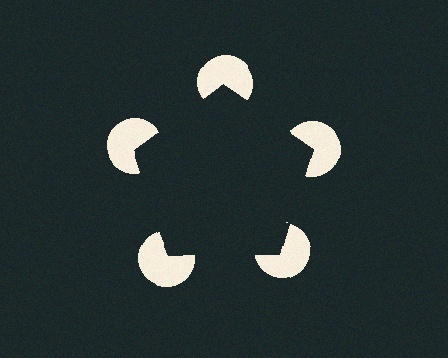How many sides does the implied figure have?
5 sides.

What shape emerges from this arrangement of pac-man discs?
An illusory pentagon — its edges are inferred from the aligned wedge cuts in the pac-man discs, not physically drawn.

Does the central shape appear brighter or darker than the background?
It typically appears slightly darker than the background, even though no actual brightness change is drawn.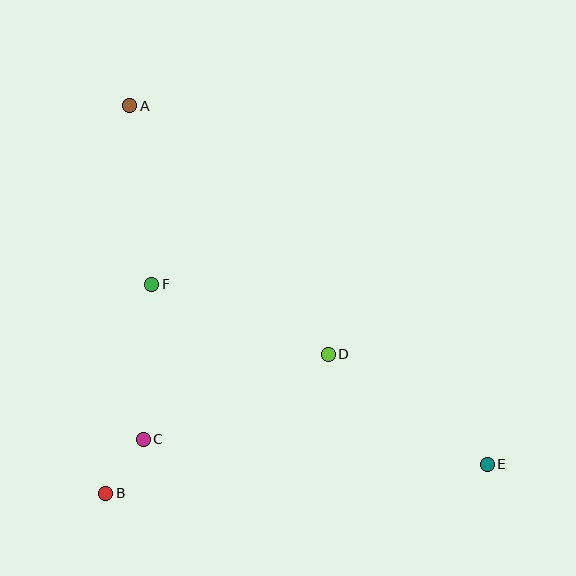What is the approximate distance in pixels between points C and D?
The distance between C and D is approximately 204 pixels.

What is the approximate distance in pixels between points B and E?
The distance between B and E is approximately 383 pixels.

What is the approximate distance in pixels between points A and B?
The distance between A and B is approximately 388 pixels.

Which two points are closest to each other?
Points B and C are closest to each other.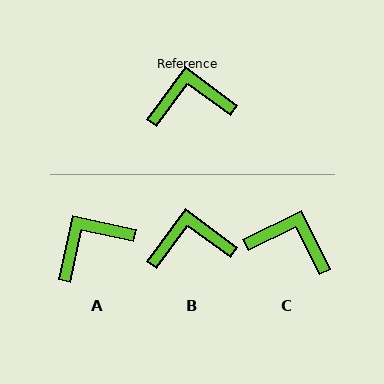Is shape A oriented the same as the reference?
No, it is off by about 25 degrees.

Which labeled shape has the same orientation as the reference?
B.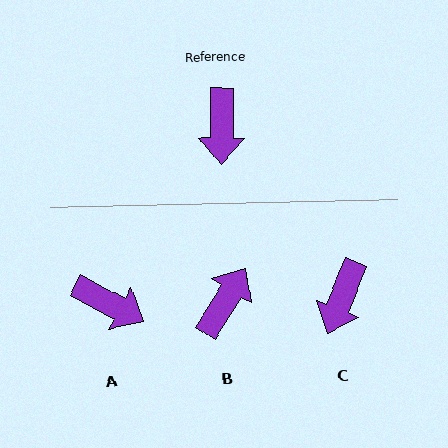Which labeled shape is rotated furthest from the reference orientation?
B, about 149 degrees away.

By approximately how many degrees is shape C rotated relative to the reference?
Approximately 21 degrees clockwise.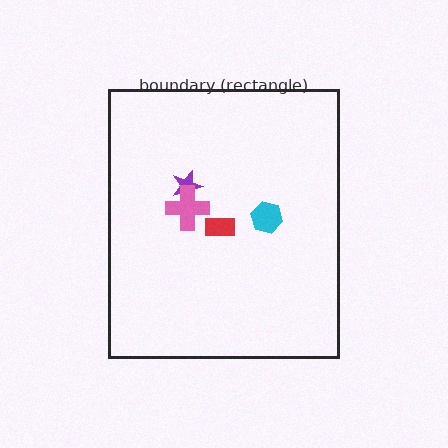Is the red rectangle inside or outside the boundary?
Inside.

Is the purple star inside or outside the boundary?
Inside.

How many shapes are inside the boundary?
4 inside, 0 outside.